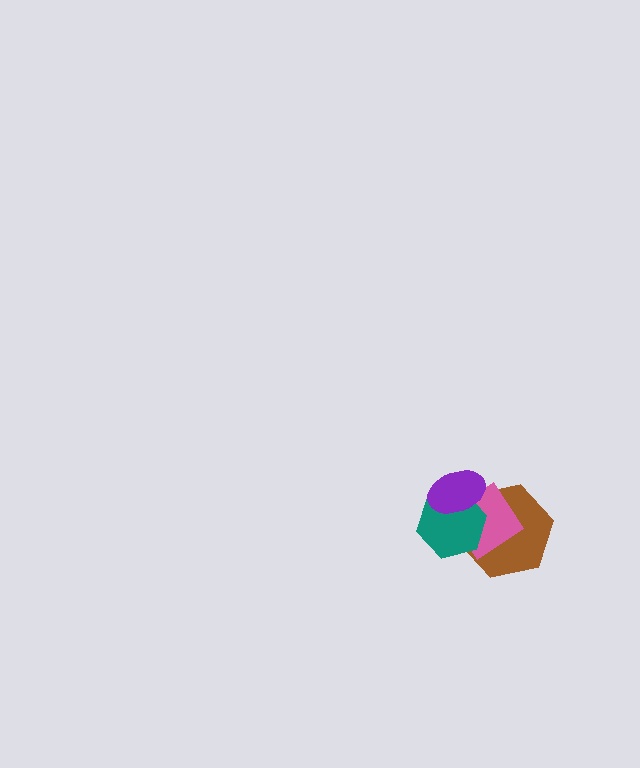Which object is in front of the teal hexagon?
The purple ellipse is in front of the teal hexagon.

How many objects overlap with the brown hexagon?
3 objects overlap with the brown hexagon.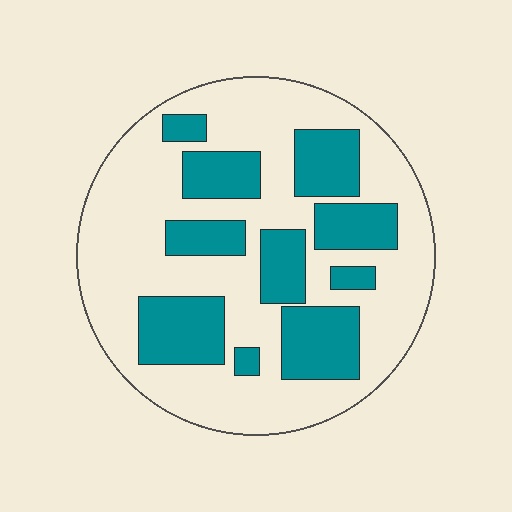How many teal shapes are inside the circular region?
10.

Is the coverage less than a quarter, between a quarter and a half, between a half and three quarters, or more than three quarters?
Between a quarter and a half.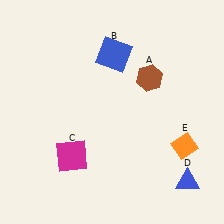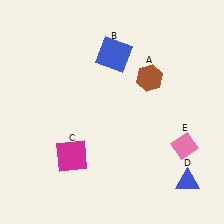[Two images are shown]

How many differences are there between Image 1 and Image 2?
There is 1 difference between the two images.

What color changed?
The diamond (E) changed from orange in Image 1 to pink in Image 2.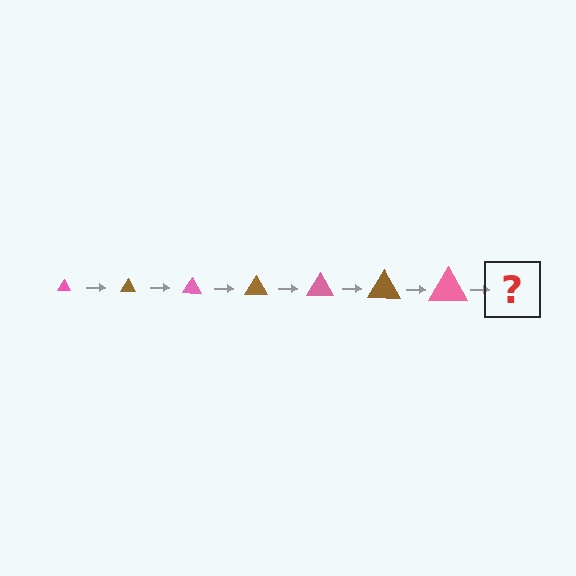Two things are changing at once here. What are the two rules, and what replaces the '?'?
The two rules are that the triangle grows larger each step and the color cycles through pink and brown. The '?' should be a brown triangle, larger than the previous one.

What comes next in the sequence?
The next element should be a brown triangle, larger than the previous one.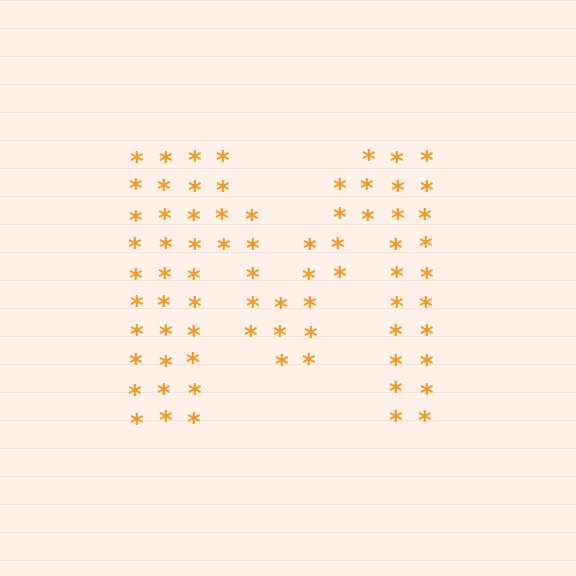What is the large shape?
The large shape is the letter M.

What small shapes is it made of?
It is made of small asterisks.